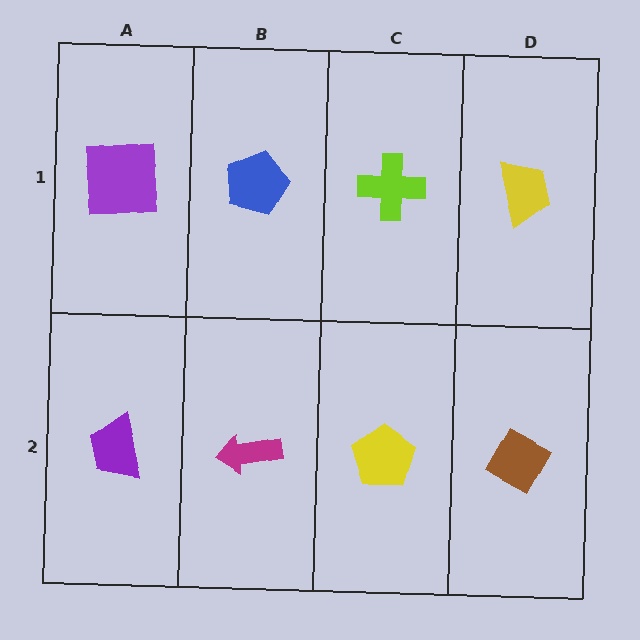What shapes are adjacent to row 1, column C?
A yellow pentagon (row 2, column C), a blue pentagon (row 1, column B), a yellow trapezoid (row 1, column D).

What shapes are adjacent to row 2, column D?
A yellow trapezoid (row 1, column D), a yellow pentagon (row 2, column C).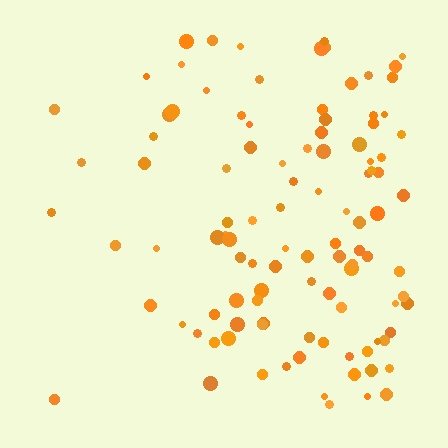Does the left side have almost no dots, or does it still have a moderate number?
Still a moderate number, just noticeably fewer than the right.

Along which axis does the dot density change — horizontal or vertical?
Horizontal.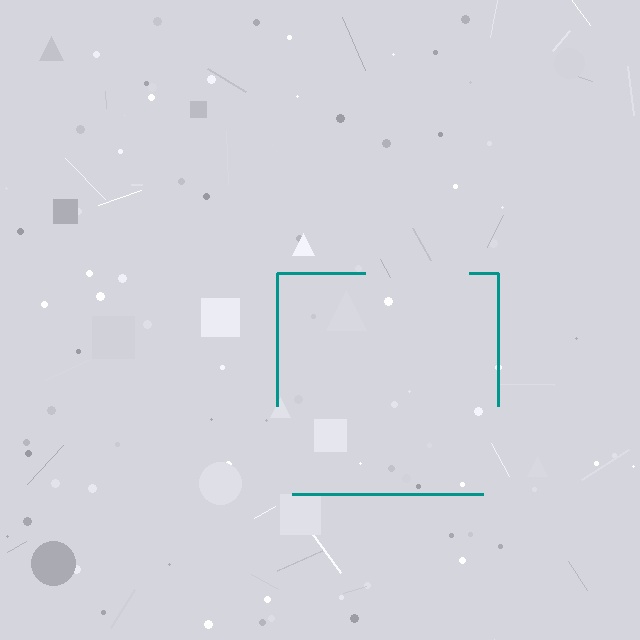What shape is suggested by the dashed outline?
The dashed outline suggests a square.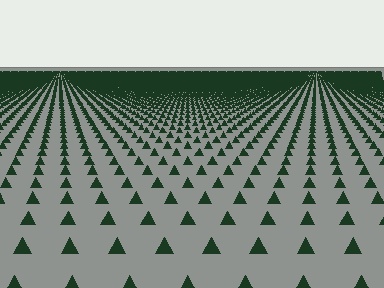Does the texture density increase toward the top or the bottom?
Density increases toward the top.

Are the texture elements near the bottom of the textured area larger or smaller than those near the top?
Larger. Near the bottom, elements are closer to the viewer and appear at a bigger on-screen size.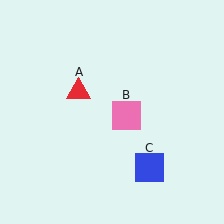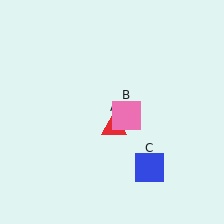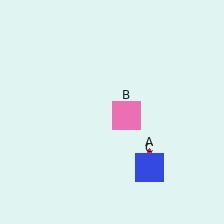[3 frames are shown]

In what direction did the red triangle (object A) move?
The red triangle (object A) moved down and to the right.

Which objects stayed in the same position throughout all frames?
Pink square (object B) and blue square (object C) remained stationary.